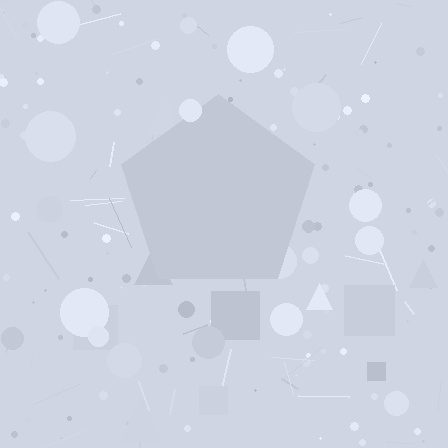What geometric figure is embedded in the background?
A pentagon is embedded in the background.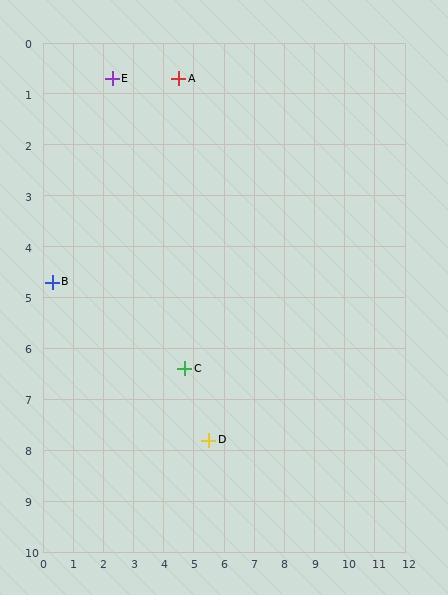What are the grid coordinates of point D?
Point D is at approximately (5.5, 7.8).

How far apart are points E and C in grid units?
Points E and C are about 6.2 grid units apart.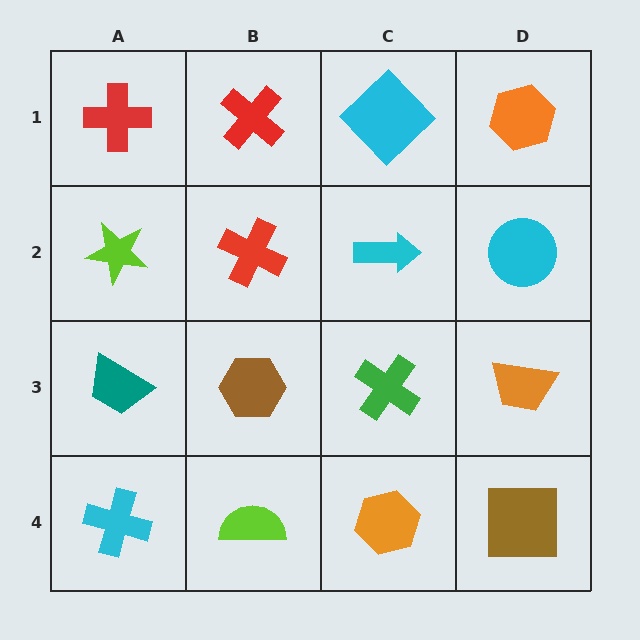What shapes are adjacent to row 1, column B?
A red cross (row 2, column B), a red cross (row 1, column A), a cyan diamond (row 1, column C).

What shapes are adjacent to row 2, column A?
A red cross (row 1, column A), a teal trapezoid (row 3, column A), a red cross (row 2, column B).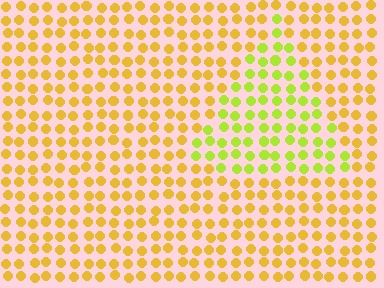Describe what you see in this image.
The image is filled with small yellow elements in a uniform arrangement. A triangle-shaped region is visible where the elements are tinted to a slightly different hue, forming a subtle color boundary.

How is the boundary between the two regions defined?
The boundary is defined purely by a slight shift in hue (about 37 degrees). Spacing, size, and orientation are identical on both sides.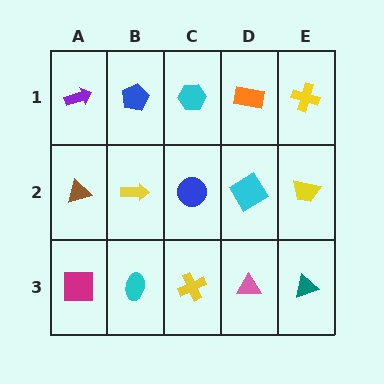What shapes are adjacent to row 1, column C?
A blue circle (row 2, column C), a blue pentagon (row 1, column B), an orange rectangle (row 1, column D).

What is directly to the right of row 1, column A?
A blue pentagon.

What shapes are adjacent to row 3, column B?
A yellow arrow (row 2, column B), a magenta square (row 3, column A), a yellow cross (row 3, column C).